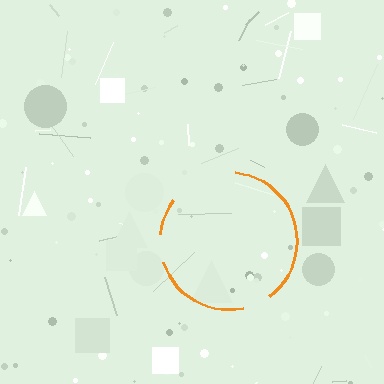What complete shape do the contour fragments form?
The contour fragments form a circle.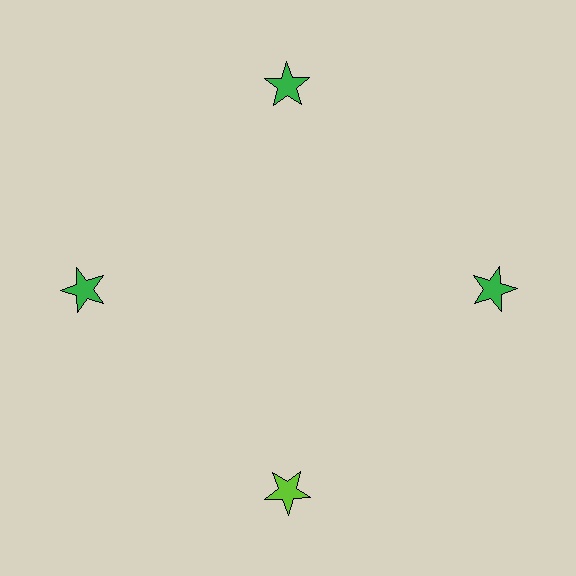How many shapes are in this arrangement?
There are 4 shapes arranged in a ring pattern.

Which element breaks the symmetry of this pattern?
The lime star at roughly the 6 o'clock position breaks the symmetry. All other shapes are green stars.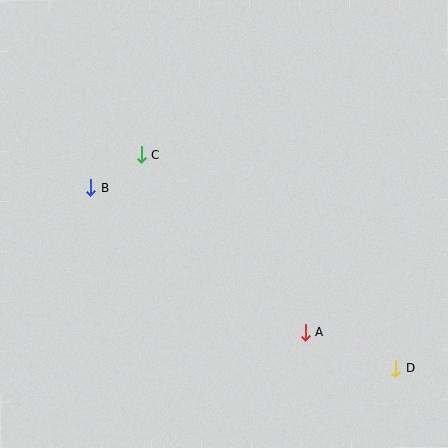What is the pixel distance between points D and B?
The distance between D and B is 355 pixels.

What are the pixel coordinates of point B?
Point B is at (91, 188).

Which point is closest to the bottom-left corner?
Point B is closest to the bottom-left corner.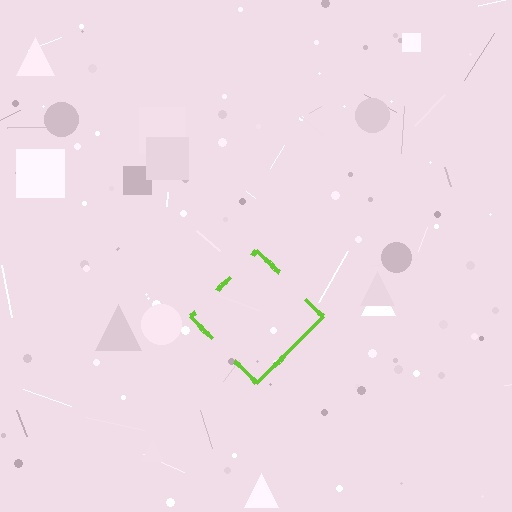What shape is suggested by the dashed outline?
The dashed outline suggests a diamond.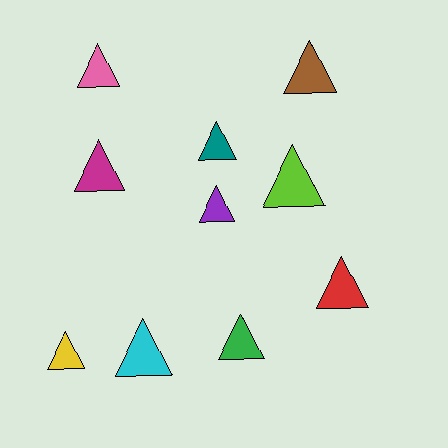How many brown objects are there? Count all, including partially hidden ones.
There is 1 brown object.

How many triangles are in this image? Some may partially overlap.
There are 10 triangles.